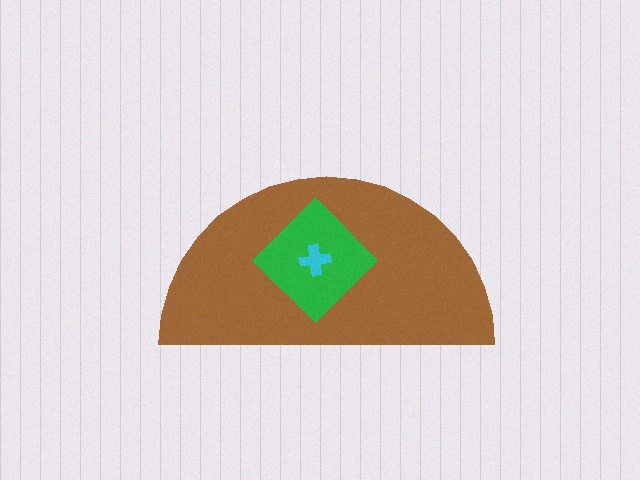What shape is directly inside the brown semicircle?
The green diamond.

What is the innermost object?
The cyan cross.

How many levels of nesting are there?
3.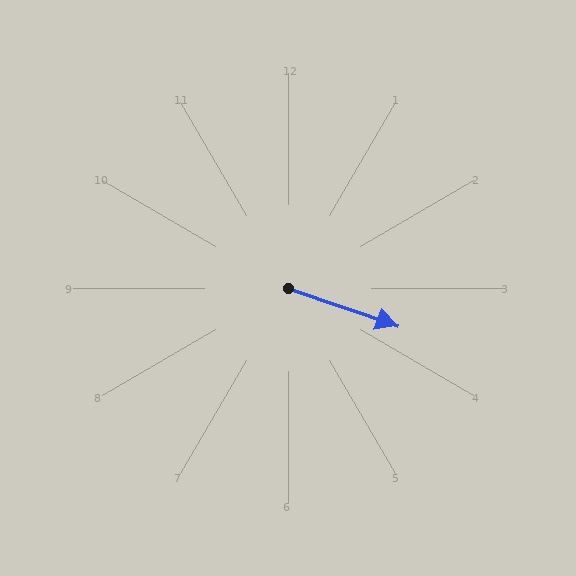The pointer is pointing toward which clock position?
Roughly 4 o'clock.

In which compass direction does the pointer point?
East.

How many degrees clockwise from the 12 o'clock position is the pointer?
Approximately 109 degrees.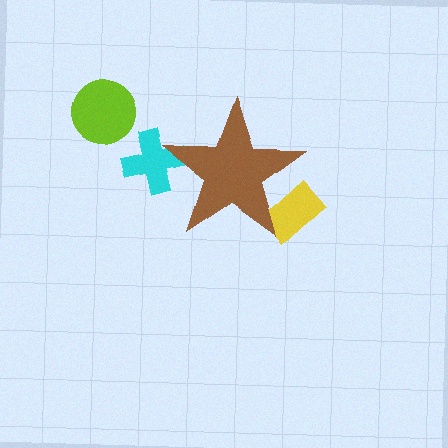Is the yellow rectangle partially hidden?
Yes, the yellow rectangle is partially hidden behind the brown star.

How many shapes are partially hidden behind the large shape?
2 shapes are partially hidden.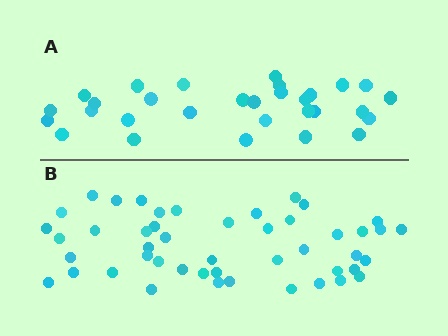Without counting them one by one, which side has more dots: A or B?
Region B (the bottom region) has more dots.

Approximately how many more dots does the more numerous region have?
Region B has approximately 15 more dots than region A.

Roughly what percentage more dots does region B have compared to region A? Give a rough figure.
About 55% more.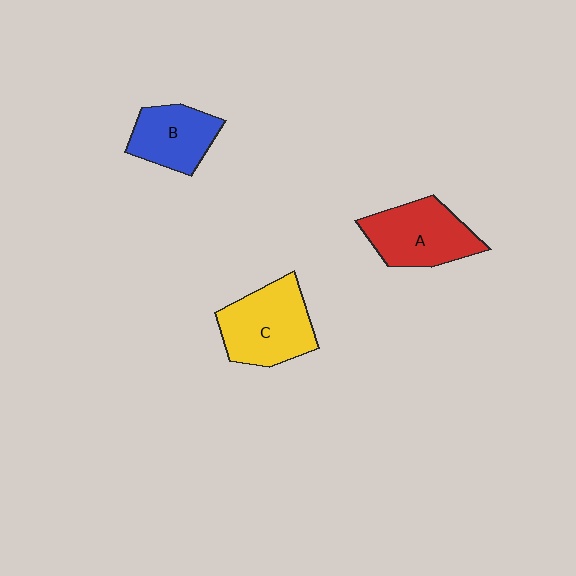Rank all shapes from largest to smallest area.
From largest to smallest: C (yellow), A (red), B (blue).